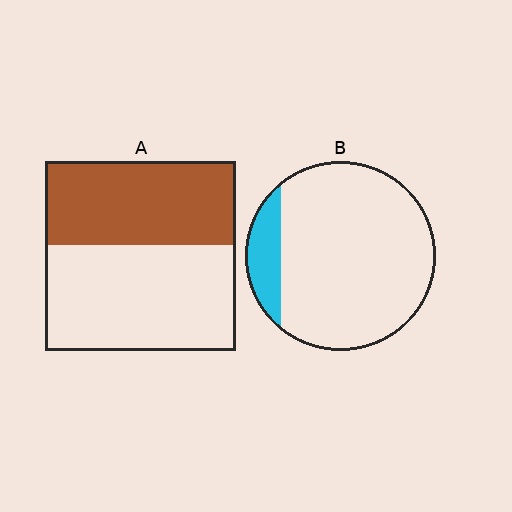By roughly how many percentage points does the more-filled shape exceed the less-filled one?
By roughly 30 percentage points (A over B).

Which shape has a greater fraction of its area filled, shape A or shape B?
Shape A.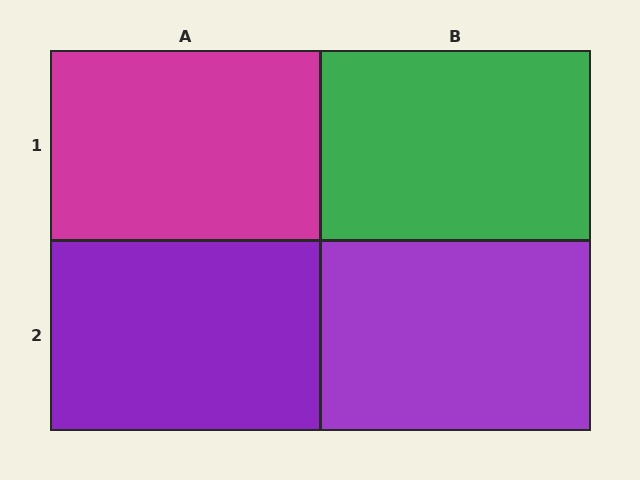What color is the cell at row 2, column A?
Purple.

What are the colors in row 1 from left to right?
Magenta, green.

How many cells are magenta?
1 cell is magenta.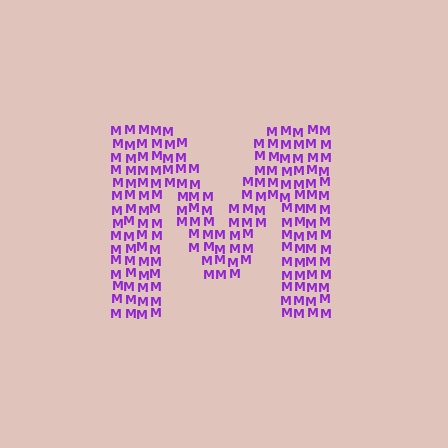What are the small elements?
The small elements are letter M's.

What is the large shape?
The large shape is the letter M.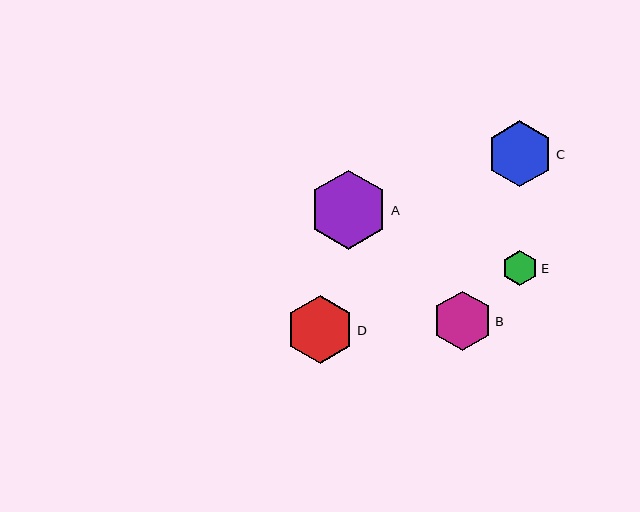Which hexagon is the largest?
Hexagon A is the largest with a size of approximately 79 pixels.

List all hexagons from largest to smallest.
From largest to smallest: A, D, C, B, E.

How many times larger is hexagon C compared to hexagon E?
Hexagon C is approximately 1.9 times the size of hexagon E.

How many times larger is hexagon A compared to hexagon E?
Hexagon A is approximately 2.2 times the size of hexagon E.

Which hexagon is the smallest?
Hexagon E is the smallest with a size of approximately 35 pixels.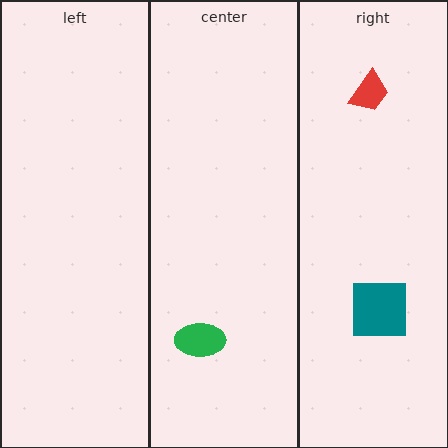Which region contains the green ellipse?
The center region.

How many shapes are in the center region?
1.